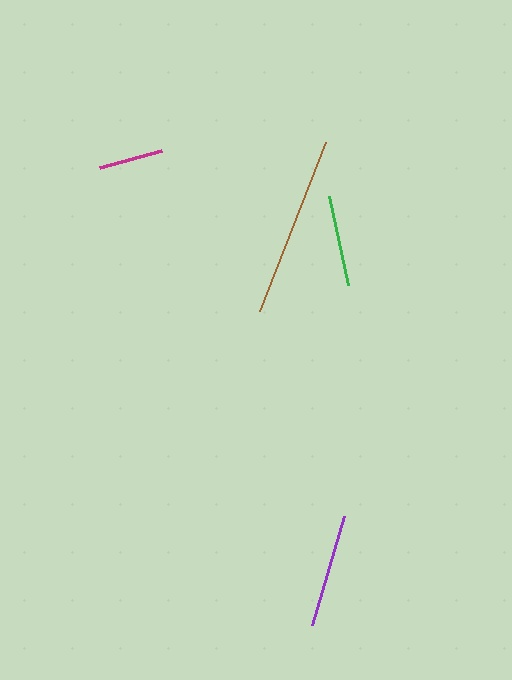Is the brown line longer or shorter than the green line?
The brown line is longer than the green line.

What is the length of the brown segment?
The brown segment is approximately 182 pixels long.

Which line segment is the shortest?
The magenta line is the shortest at approximately 65 pixels.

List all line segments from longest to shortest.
From longest to shortest: brown, purple, green, magenta.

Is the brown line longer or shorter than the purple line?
The brown line is longer than the purple line.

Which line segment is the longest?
The brown line is the longest at approximately 182 pixels.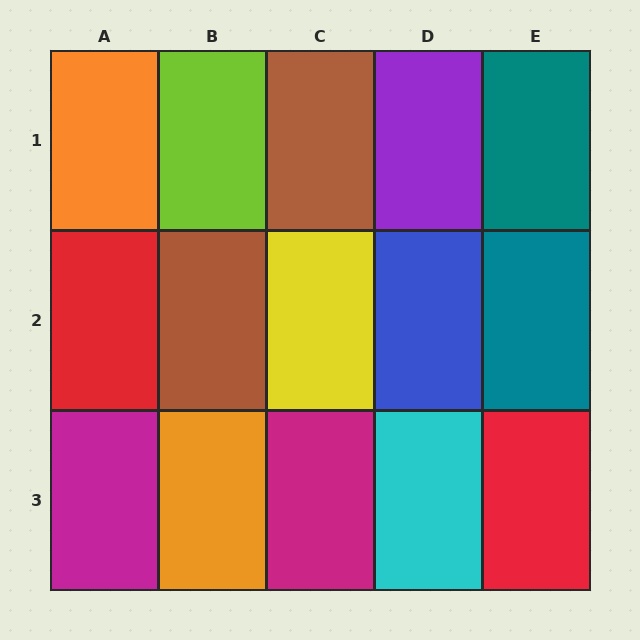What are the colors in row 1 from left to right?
Orange, lime, brown, purple, teal.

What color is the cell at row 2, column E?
Teal.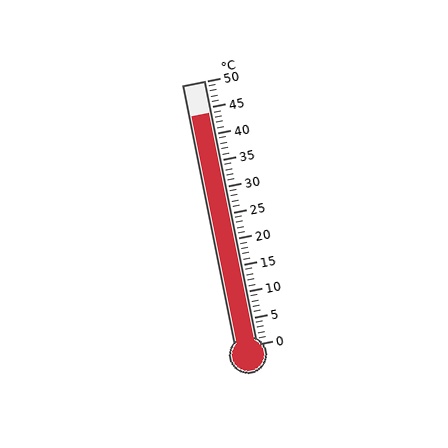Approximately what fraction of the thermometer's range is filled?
The thermometer is filled to approximately 90% of its range.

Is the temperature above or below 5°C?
The temperature is above 5°C.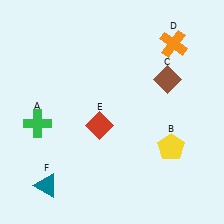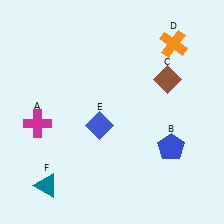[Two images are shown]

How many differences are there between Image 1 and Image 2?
There are 3 differences between the two images.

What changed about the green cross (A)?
In Image 1, A is green. In Image 2, it changed to magenta.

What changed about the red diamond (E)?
In Image 1, E is red. In Image 2, it changed to blue.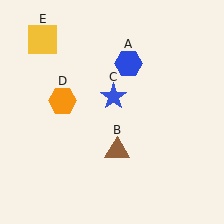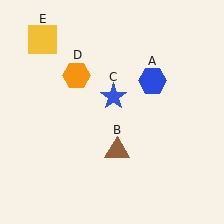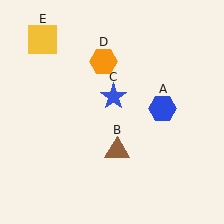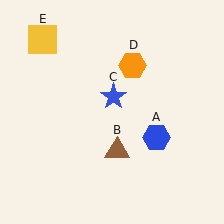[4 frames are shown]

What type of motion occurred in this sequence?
The blue hexagon (object A), orange hexagon (object D) rotated clockwise around the center of the scene.